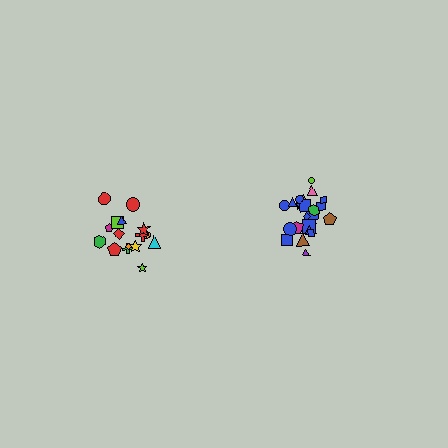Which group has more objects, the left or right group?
The right group.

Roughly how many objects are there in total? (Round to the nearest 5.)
Roughly 45 objects in total.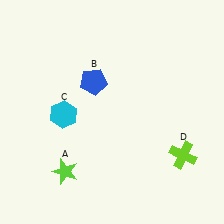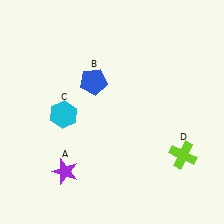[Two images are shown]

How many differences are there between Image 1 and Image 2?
There is 1 difference between the two images.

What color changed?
The star (A) changed from lime in Image 1 to purple in Image 2.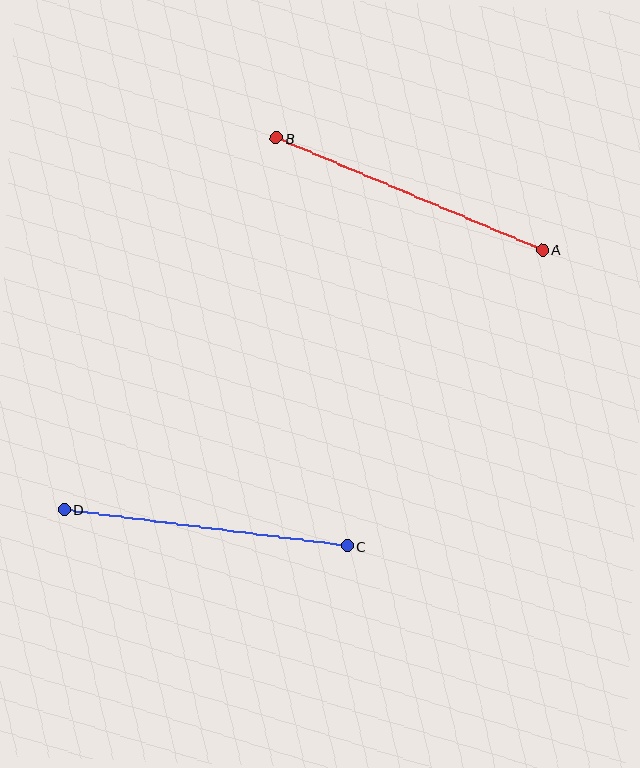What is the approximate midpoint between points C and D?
The midpoint is at approximately (206, 528) pixels.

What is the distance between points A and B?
The distance is approximately 289 pixels.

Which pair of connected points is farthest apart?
Points A and B are farthest apart.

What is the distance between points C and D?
The distance is approximately 285 pixels.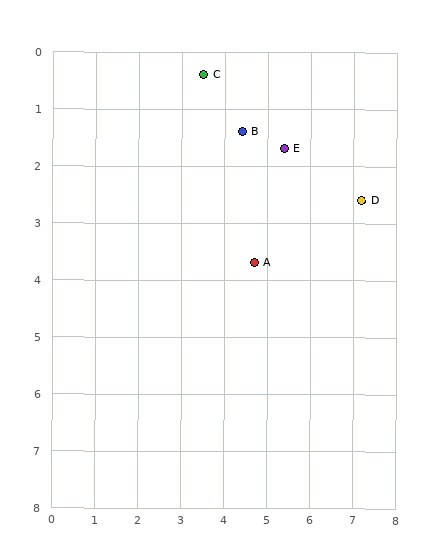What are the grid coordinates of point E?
Point E is at approximately (5.4, 1.7).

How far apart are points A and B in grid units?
Points A and B are about 2.3 grid units apart.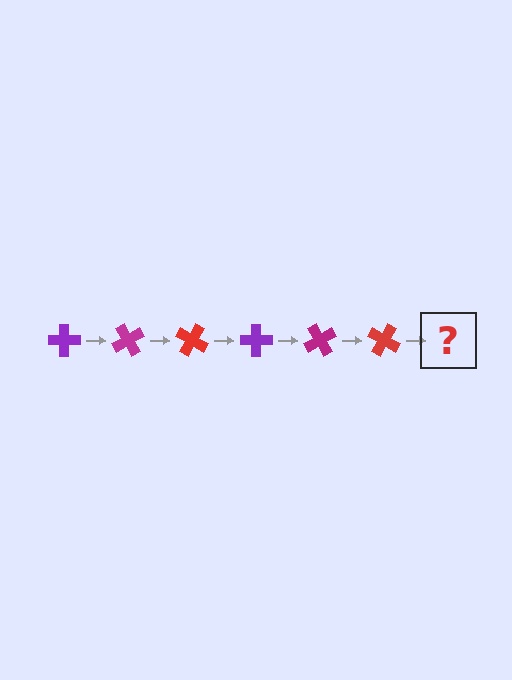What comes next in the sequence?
The next element should be a purple cross, rotated 360 degrees from the start.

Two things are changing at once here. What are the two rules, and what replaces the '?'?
The two rules are that it rotates 60 degrees each step and the color cycles through purple, magenta, and red. The '?' should be a purple cross, rotated 360 degrees from the start.